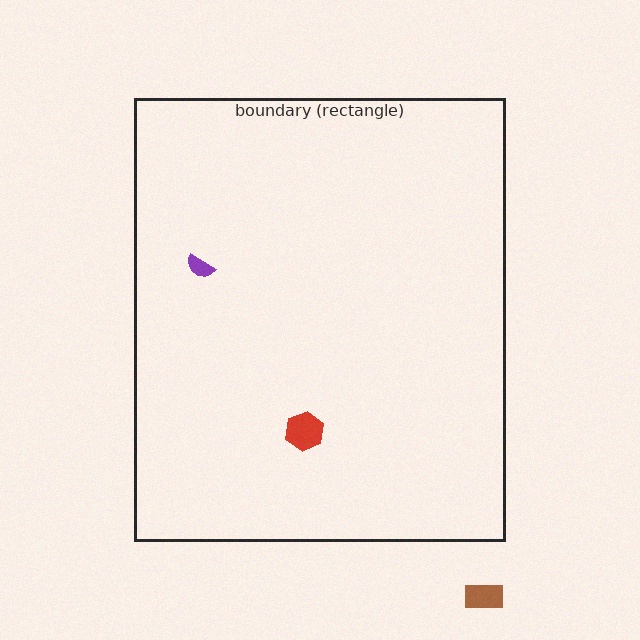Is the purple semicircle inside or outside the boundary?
Inside.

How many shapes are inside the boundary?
2 inside, 1 outside.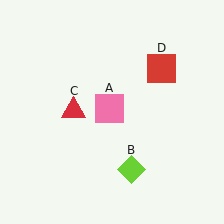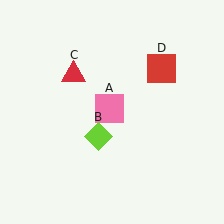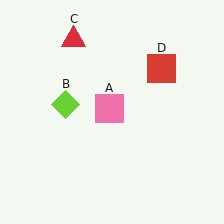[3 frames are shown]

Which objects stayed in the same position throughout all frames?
Pink square (object A) and red square (object D) remained stationary.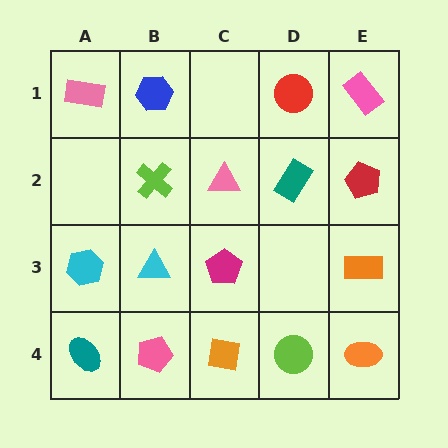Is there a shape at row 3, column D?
No, that cell is empty.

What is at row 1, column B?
A blue hexagon.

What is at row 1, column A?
A pink rectangle.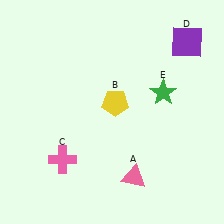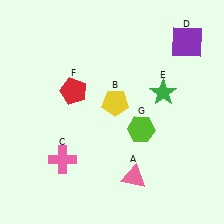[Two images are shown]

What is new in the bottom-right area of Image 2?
A lime hexagon (G) was added in the bottom-right area of Image 2.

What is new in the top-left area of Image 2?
A red pentagon (F) was added in the top-left area of Image 2.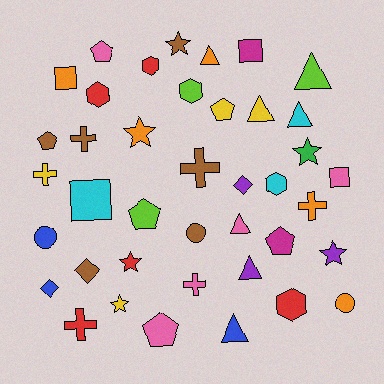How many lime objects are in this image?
There are 3 lime objects.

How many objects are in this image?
There are 40 objects.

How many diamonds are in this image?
There are 3 diamonds.